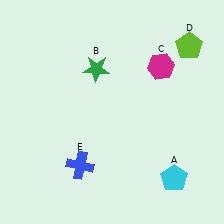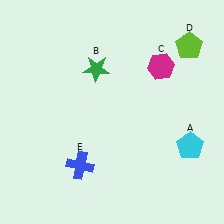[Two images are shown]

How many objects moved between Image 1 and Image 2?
1 object moved between the two images.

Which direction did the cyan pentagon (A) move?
The cyan pentagon (A) moved up.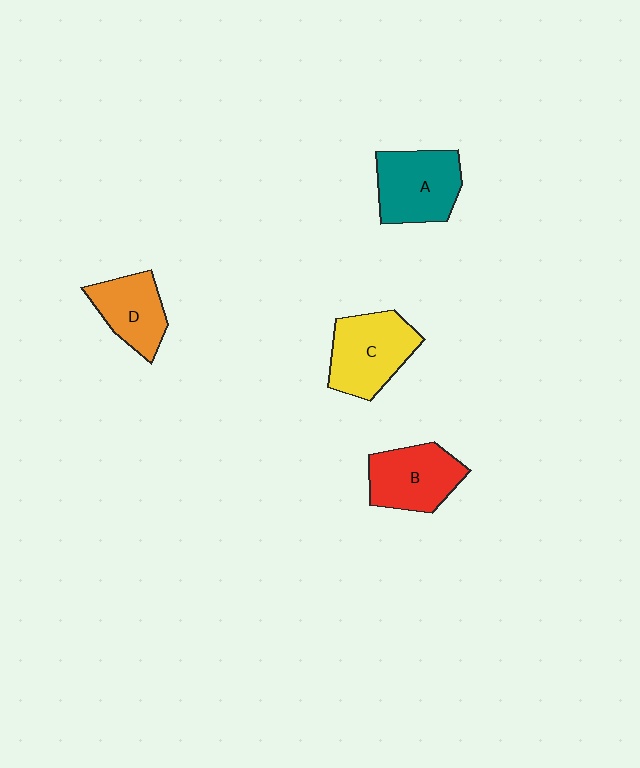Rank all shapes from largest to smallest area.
From largest to smallest: C (yellow), A (teal), B (red), D (orange).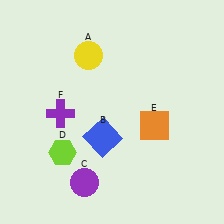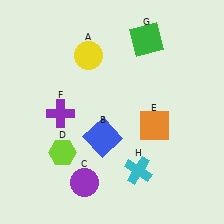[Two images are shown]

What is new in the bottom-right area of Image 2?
A cyan cross (H) was added in the bottom-right area of Image 2.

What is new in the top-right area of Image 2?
A green square (G) was added in the top-right area of Image 2.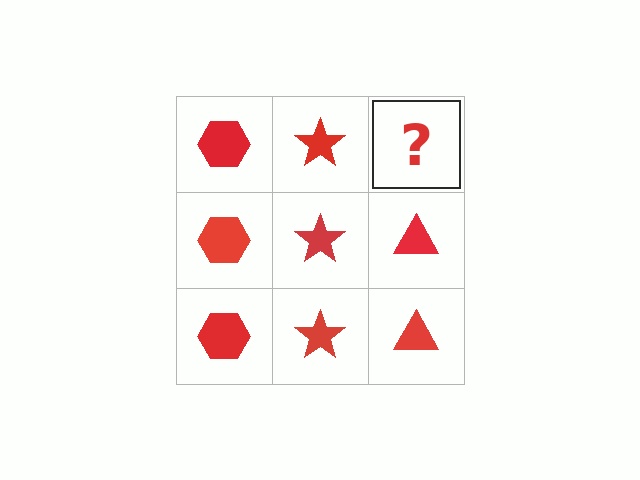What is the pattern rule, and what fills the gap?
The rule is that each column has a consistent shape. The gap should be filled with a red triangle.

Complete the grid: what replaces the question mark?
The question mark should be replaced with a red triangle.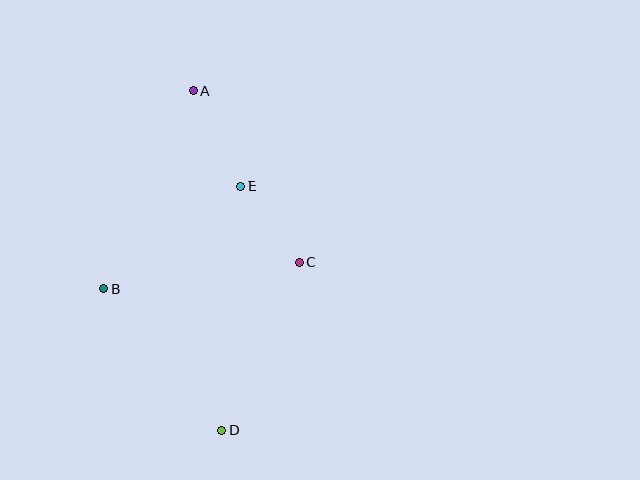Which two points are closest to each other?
Points C and E are closest to each other.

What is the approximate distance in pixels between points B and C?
The distance between B and C is approximately 197 pixels.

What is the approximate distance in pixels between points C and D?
The distance between C and D is approximately 185 pixels.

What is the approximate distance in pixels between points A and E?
The distance between A and E is approximately 107 pixels.